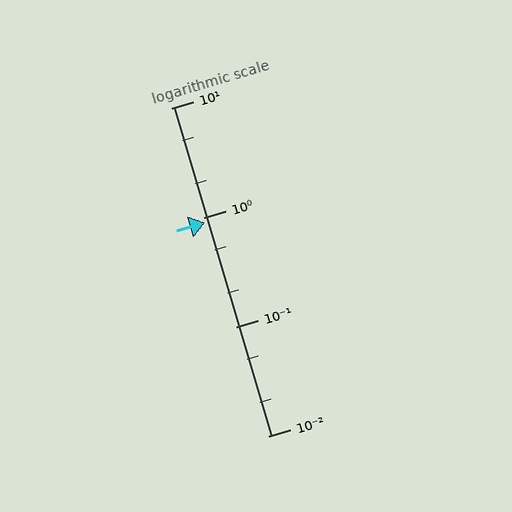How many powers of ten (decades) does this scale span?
The scale spans 3 decades, from 0.01 to 10.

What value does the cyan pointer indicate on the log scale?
The pointer indicates approximately 0.9.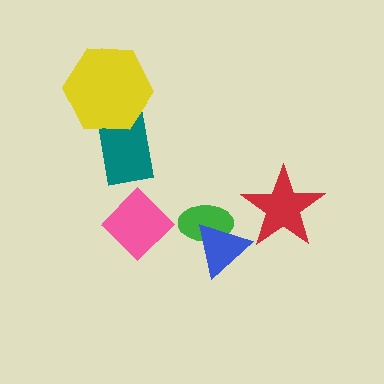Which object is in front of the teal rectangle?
The yellow hexagon is in front of the teal rectangle.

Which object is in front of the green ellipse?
The blue triangle is in front of the green ellipse.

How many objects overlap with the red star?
0 objects overlap with the red star.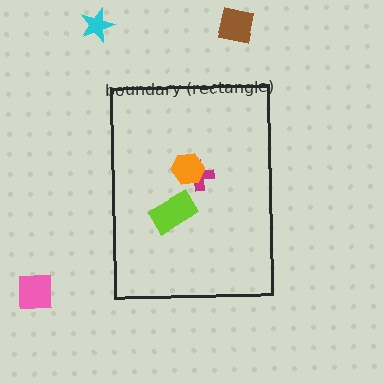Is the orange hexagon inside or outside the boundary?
Inside.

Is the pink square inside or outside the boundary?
Outside.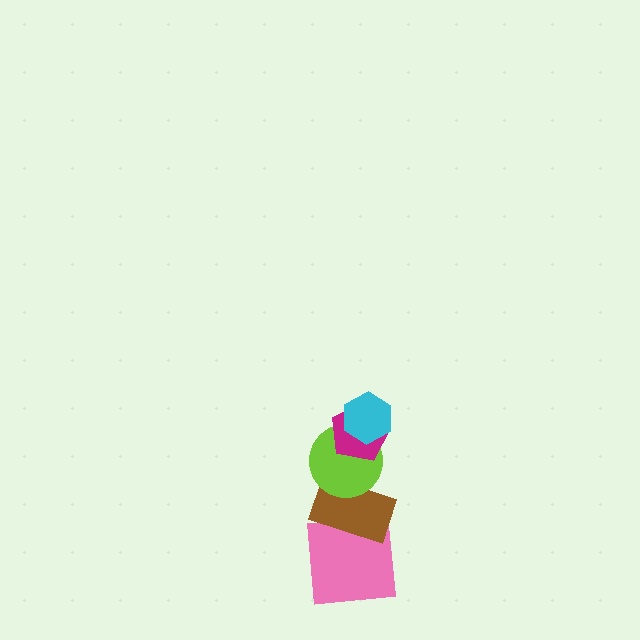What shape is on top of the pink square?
The brown rectangle is on top of the pink square.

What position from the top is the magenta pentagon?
The magenta pentagon is 2nd from the top.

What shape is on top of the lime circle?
The magenta pentagon is on top of the lime circle.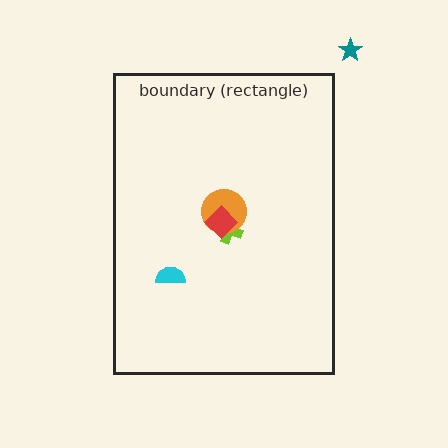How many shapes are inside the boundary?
4 inside, 1 outside.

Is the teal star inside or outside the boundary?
Outside.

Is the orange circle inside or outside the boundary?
Inside.